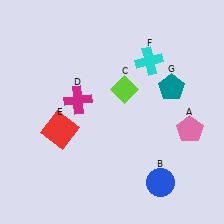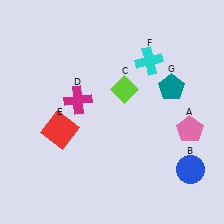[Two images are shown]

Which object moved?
The blue circle (B) moved right.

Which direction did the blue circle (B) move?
The blue circle (B) moved right.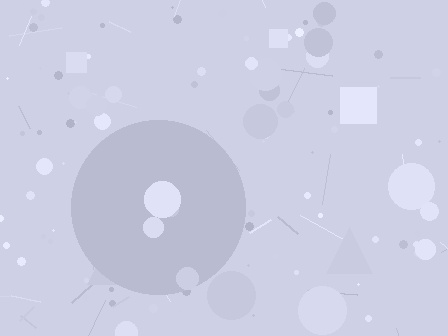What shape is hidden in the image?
A circle is hidden in the image.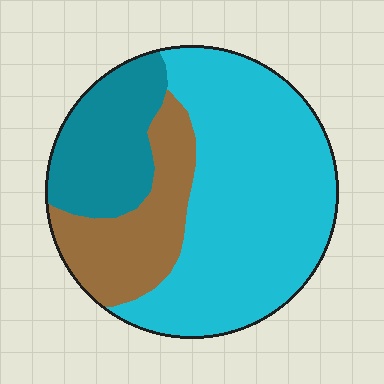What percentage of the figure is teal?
Teal covers 21% of the figure.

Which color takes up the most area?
Cyan, at roughly 60%.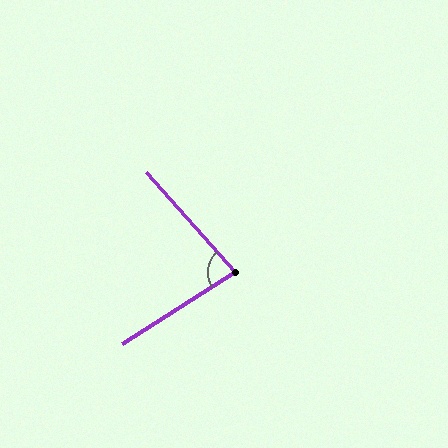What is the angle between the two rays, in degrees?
Approximately 81 degrees.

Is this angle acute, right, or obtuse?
It is acute.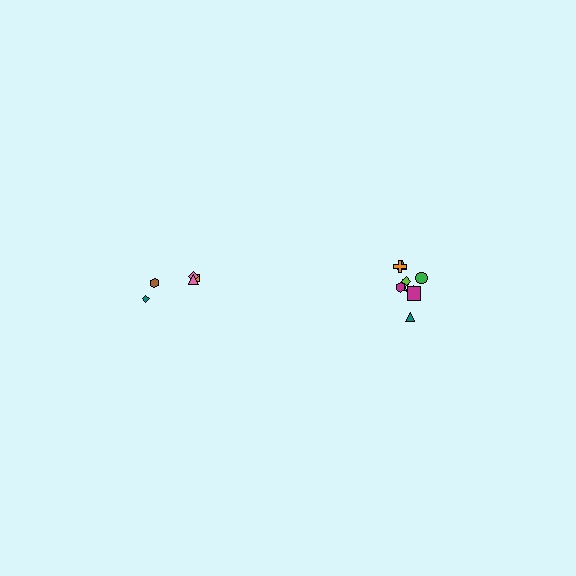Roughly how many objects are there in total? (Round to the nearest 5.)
Roughly 15 objects in total.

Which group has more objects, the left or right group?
The right group.